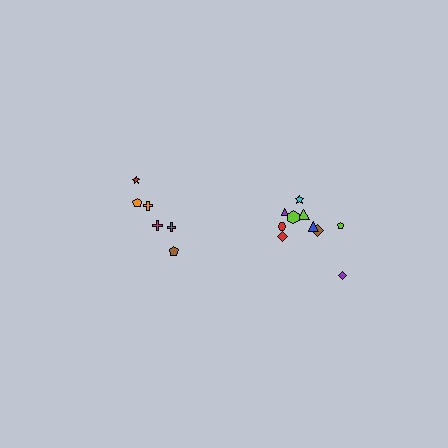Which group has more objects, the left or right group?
The right group.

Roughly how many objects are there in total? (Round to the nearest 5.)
Roughly 15 objects in total.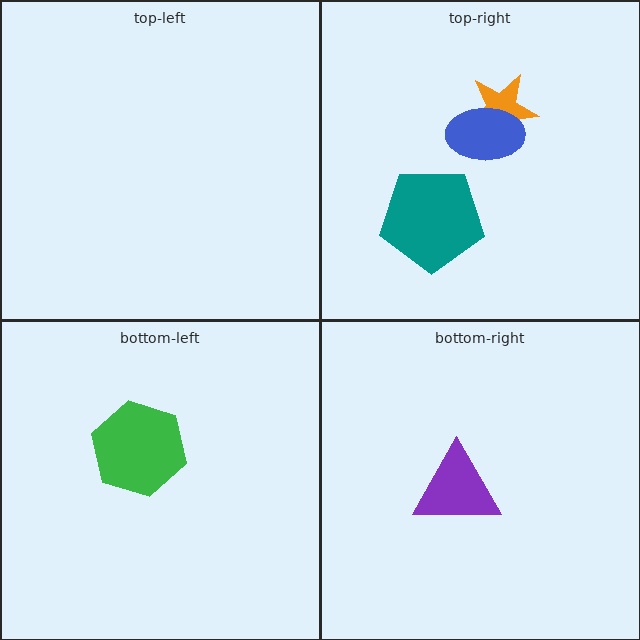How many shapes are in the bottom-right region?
1.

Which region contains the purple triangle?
The bottom-right region.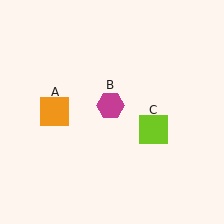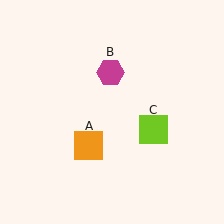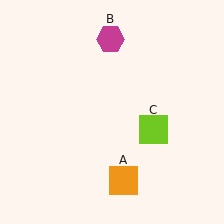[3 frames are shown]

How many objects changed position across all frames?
2 objects changed position: orange square (object A), magenta hexagon (object B).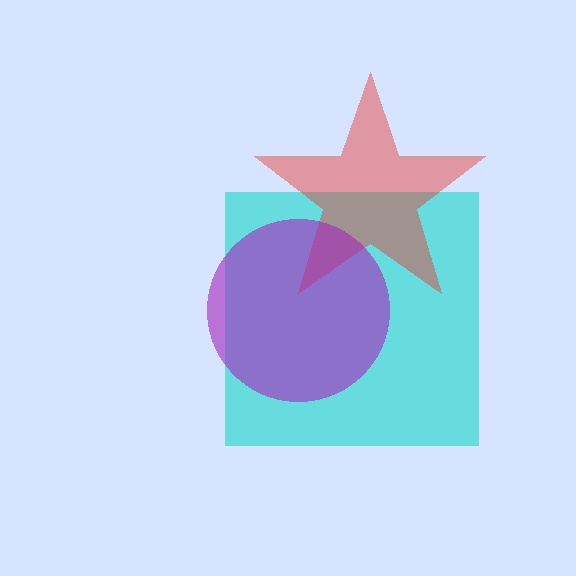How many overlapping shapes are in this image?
There are 3 overlapping shapes in the image.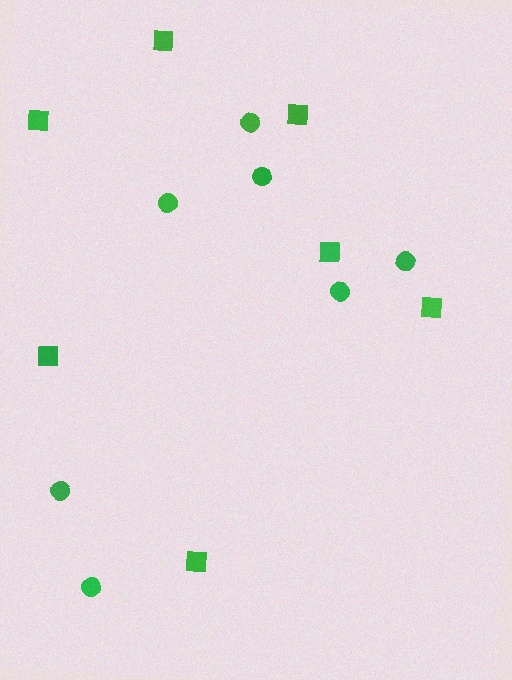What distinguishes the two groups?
There are 2 groups: one group of circles (7) and one group of squares (7).